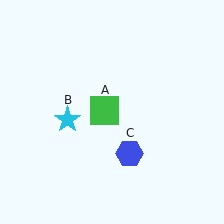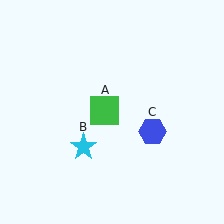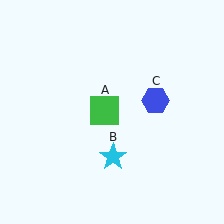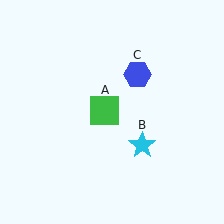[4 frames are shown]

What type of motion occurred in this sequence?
The cyan star (object B), blue hexagon (object C) rotated counterclockwise around the center of the scene.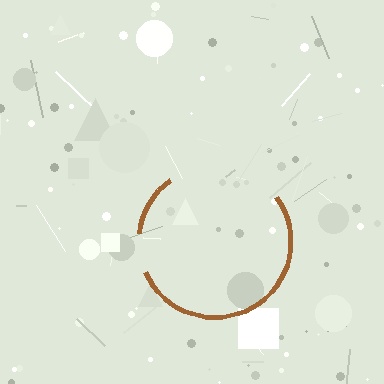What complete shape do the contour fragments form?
The contour fragments form a circle.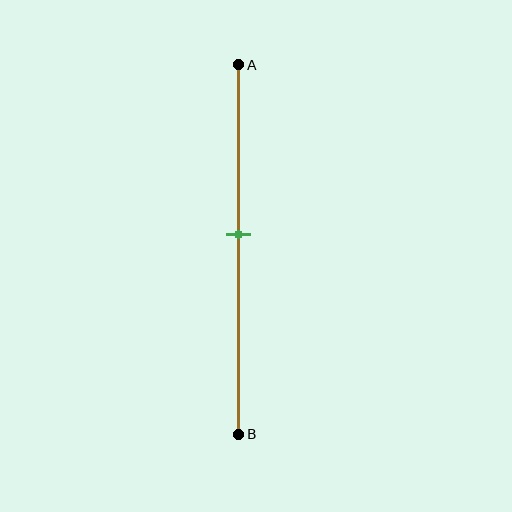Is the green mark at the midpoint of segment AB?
No, the mark is at about 45% from A, not at the 50% midpoint.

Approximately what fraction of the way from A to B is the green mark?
The green mark is approximately 45% of the way from A to B.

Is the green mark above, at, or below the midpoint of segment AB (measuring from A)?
The green mark is above the midpoint of segment AB.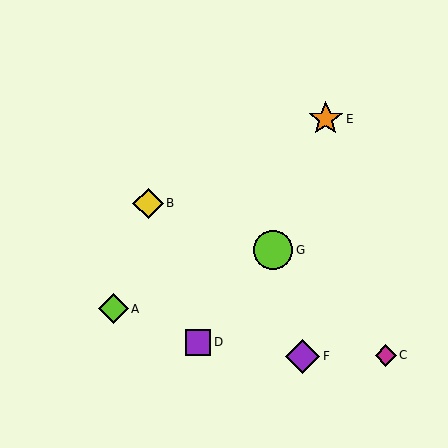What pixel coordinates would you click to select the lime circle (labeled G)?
Click at (273, 250) to select the lime circle G.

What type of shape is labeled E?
Shape E is an orange star.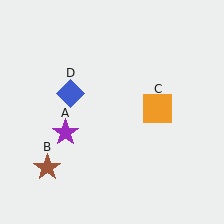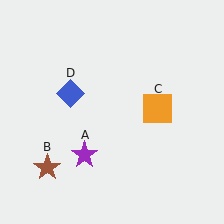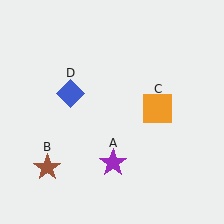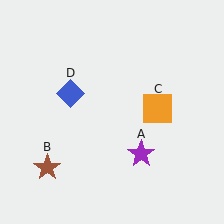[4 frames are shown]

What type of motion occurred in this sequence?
The purple star (object A) rotated counterclockwise around the center of the scene.